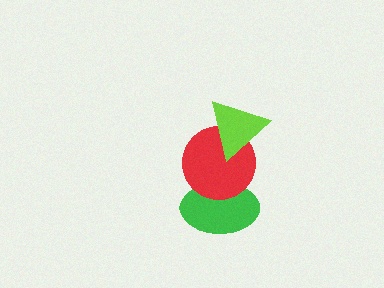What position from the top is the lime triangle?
The lime triangle is 1st from the top.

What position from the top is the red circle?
The red circle is 2nd from the top.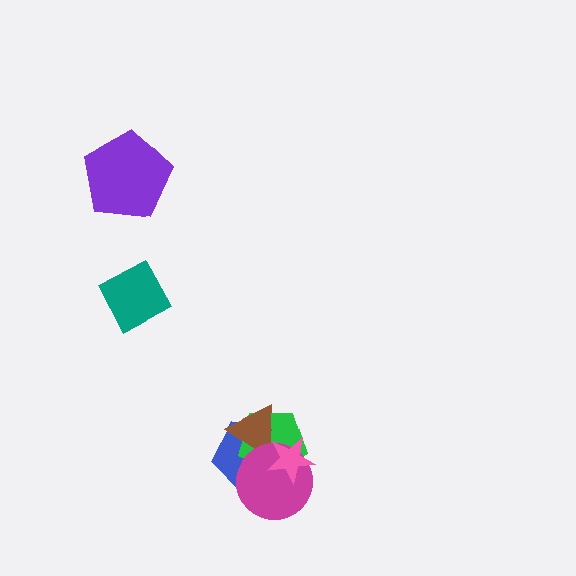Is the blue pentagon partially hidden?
Yes, it is partially covered by another shape.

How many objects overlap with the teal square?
0 objects overlap with the teal square.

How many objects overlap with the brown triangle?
4 objects overlap with the brown triangle.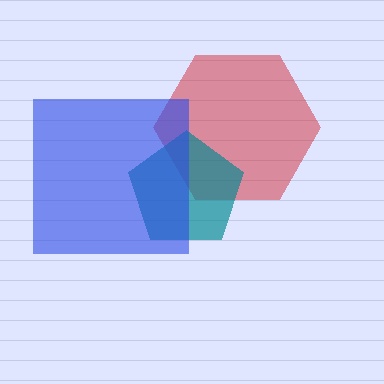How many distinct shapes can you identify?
There are 3 distinct shapes: a red hexagon, a teal pentagon, a blue square.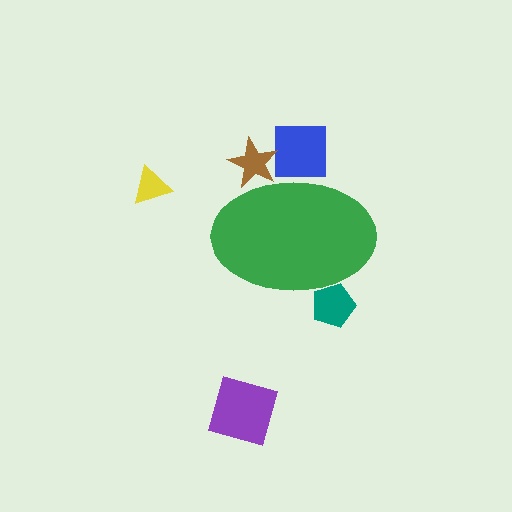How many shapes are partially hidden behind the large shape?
3 shapes are partially hidden.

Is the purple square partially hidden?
No, the purple square is fully visible.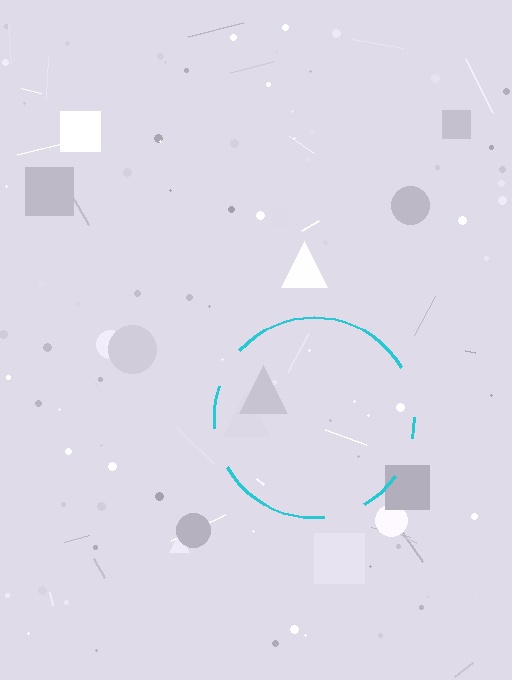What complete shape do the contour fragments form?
The contour fragments form a circle.